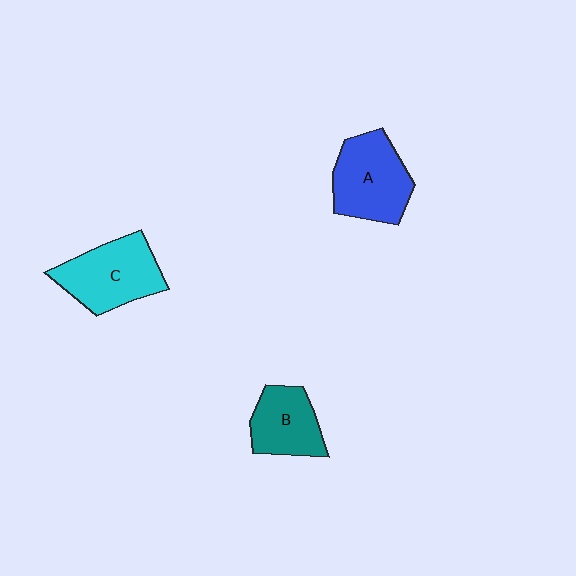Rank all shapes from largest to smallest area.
From largest to smallest: C (cyan), A (blue), B (teal).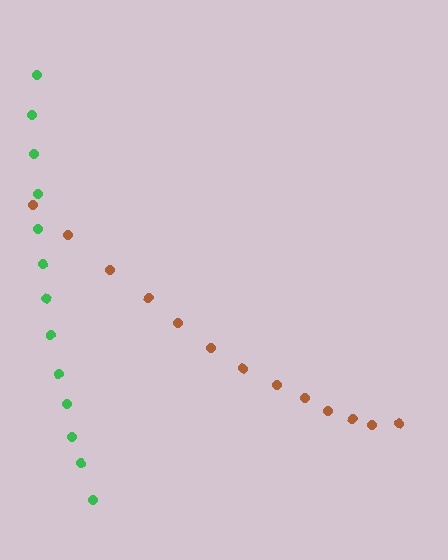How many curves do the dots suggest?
There are 2 distinct paths.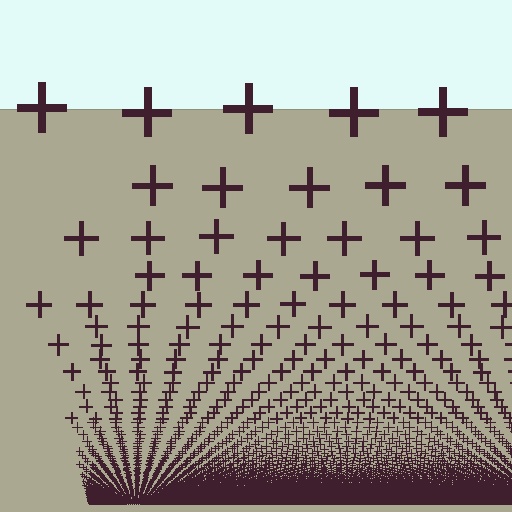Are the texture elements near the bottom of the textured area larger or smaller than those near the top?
Smaller. The gradient is inverted — elements near the bottom are smaller and denser.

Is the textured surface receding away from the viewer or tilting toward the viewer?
The surface appears to tilt toward the viewer. Texture elements get larger and sparser toward the top.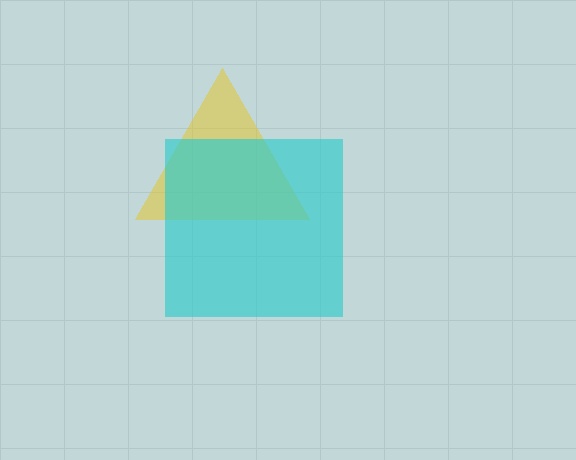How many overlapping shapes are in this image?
There are 2 overlapping shapes in the image.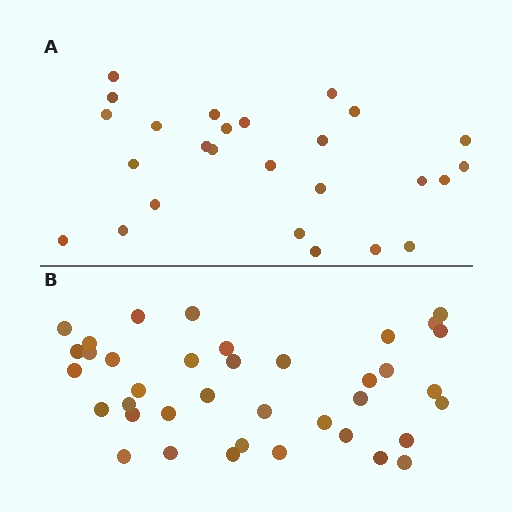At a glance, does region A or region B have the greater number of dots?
Region B (the bottom region) has more dots.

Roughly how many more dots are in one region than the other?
Region B has roughly 12 or so more dots than region A.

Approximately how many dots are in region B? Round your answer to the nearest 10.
About 40 dots. (The exact count is 38, which rounds to 40.)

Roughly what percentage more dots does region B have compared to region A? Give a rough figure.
About 45% more.